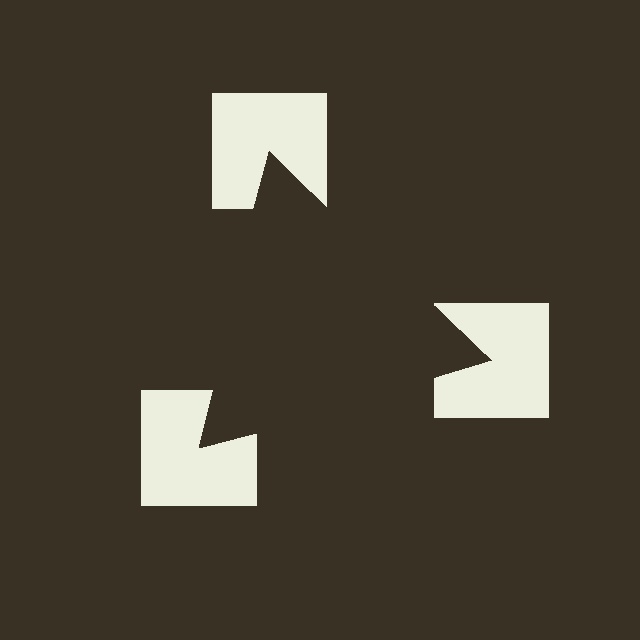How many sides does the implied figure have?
3 sides.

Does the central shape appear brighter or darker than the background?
It typically appears slightly darker than the background, even though no actual brightness change is drawn.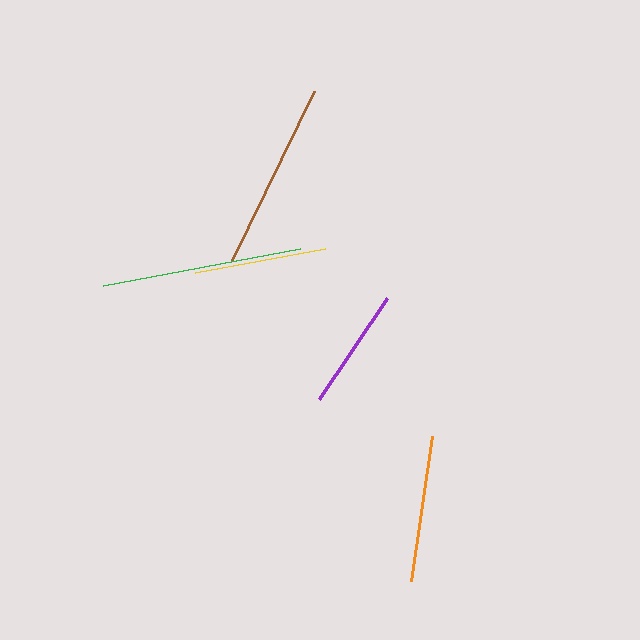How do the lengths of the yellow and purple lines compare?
The yellow and purple lines are approximately the same length.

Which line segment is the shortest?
The purple line is the shortest at approximately 122 pixels.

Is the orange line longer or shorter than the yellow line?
The orange line is longer than the yellow line.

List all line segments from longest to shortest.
From longest to shortest: green, brown, orange, yellow, purple.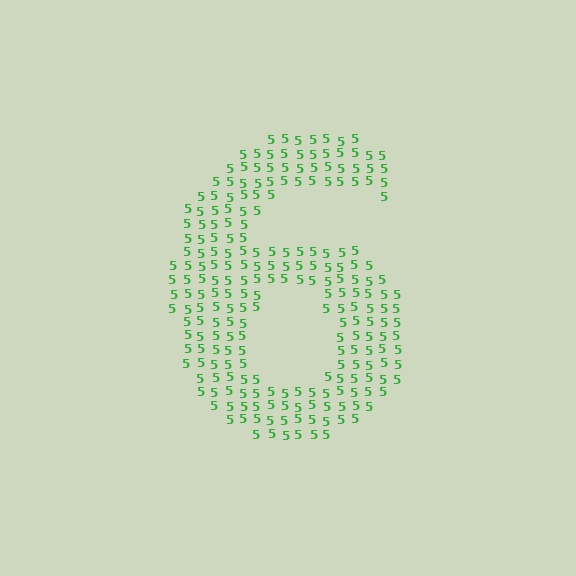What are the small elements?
The small elements are digit 5's.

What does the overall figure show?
The overall figure shows the digit 6.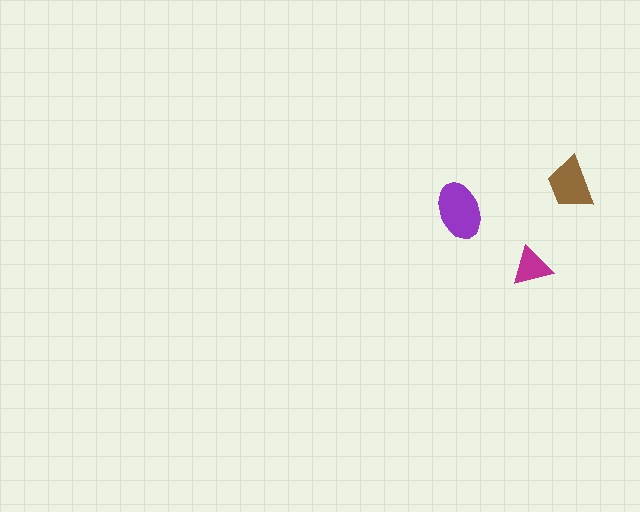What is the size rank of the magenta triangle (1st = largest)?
3rd.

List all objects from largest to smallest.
The purple ellipse, the brown trapezoid, the magenta triangle.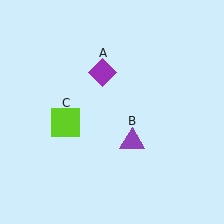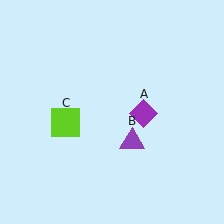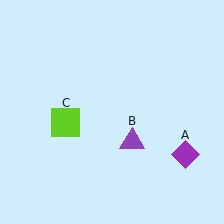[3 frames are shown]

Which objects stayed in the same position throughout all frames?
Purple triangle (object B) and lime square (object C) remained stationary.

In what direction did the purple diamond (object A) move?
The purple diamond (object A) moved down and to the right.